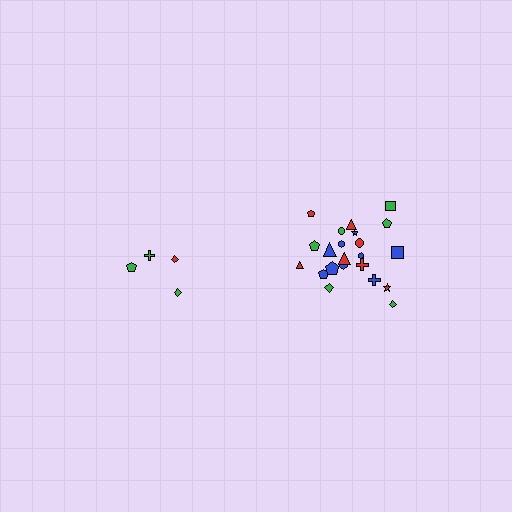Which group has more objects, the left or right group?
The right group.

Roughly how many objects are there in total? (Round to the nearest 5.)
Roughly 25 objects in total.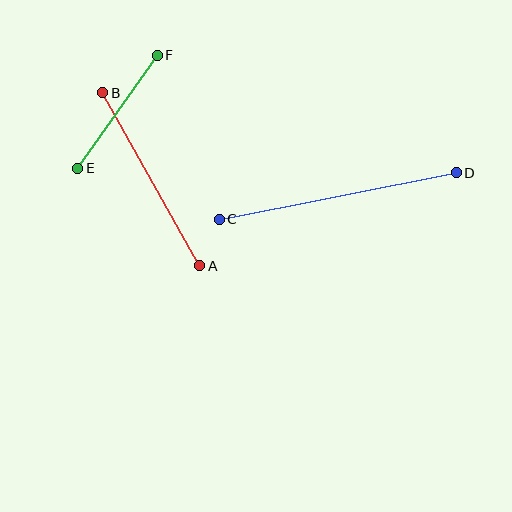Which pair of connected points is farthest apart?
Points C and D are farthest apart.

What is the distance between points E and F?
The distance is approximately 138 pixels.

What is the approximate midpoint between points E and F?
The midpoint is at approximately (117, 112) pixels.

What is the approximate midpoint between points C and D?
The midpoint is at approximately (338, 196) pixels.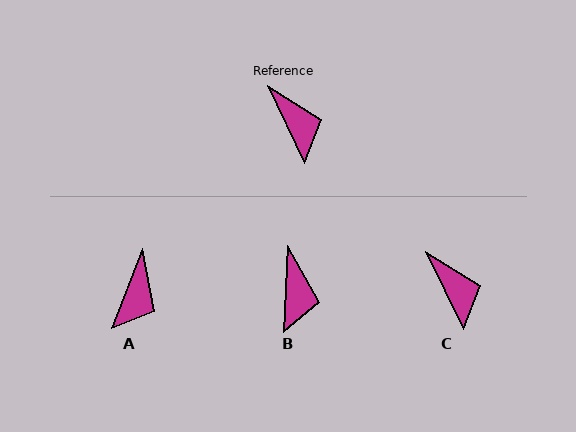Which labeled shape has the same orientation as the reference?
C.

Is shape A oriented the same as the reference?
No, it is off by about 47 degrees.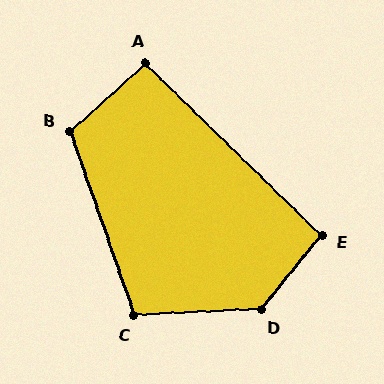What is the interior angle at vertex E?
Approximately 95 degrees (obtuse).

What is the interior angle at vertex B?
Approximately 113 degrees (obtuse).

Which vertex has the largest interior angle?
D, at approximately 132 degrees.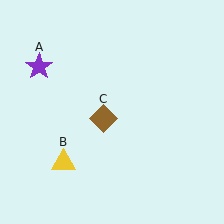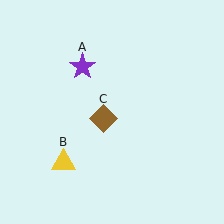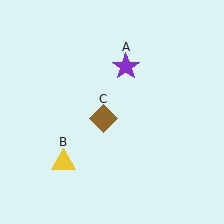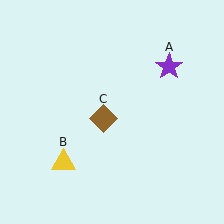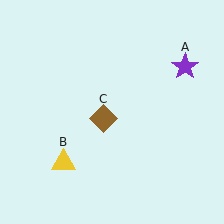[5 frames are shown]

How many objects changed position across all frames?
1 object changed position: purple star (object A).